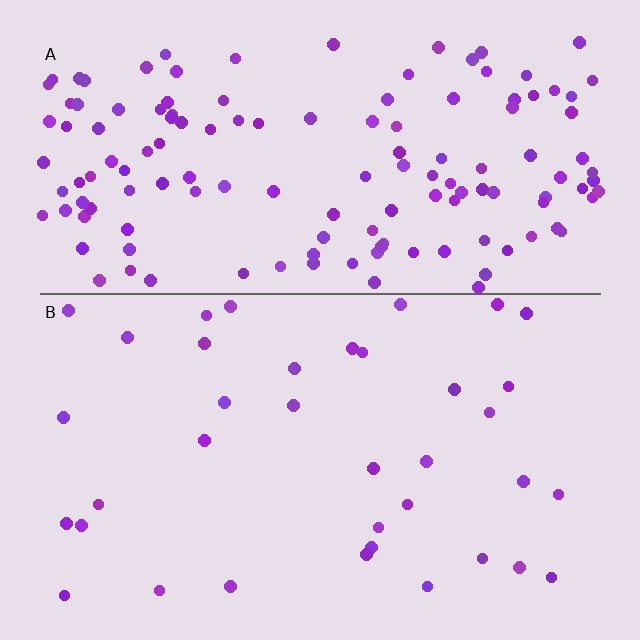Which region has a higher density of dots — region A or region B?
A (the top).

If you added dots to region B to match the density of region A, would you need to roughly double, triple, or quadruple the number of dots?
Approximately quadruple.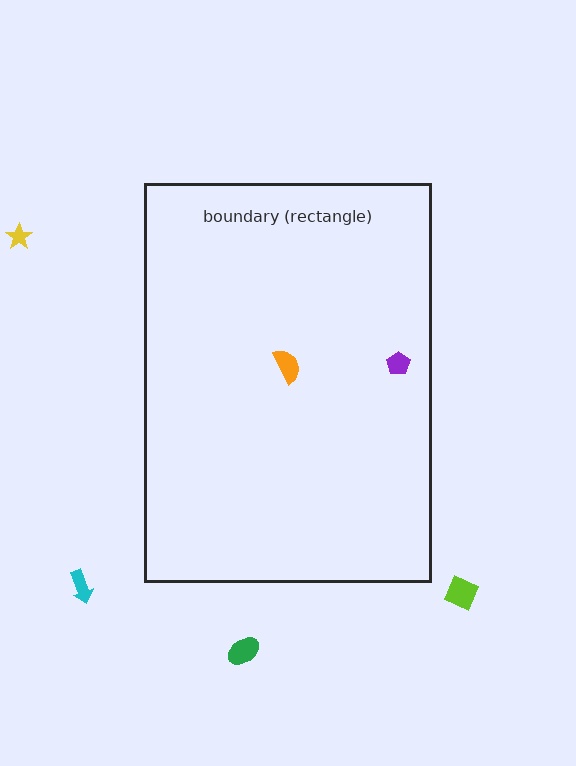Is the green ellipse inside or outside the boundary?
Outside.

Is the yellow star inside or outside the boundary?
Outside.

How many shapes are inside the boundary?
2 inside, 4 outside.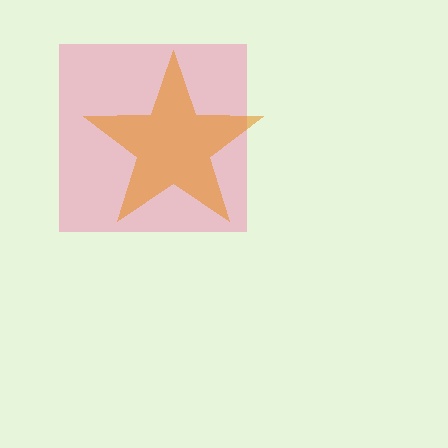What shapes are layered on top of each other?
The layered shapes are: a pink square, an orange star.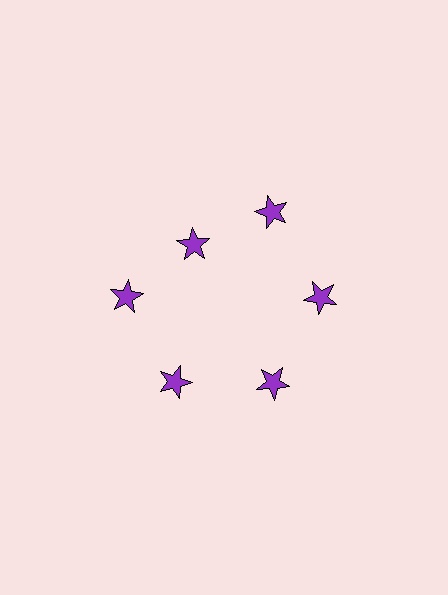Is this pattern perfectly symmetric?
No. The 6 purple stars are arranged in a ring, but one element near the 11 o'clock position is pulled inward toward the center, breaking the 6-fold rotational symmetry.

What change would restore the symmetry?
The symmetry would be restored by moving it outward, back onto the ring so that all 6 stars sit at equal angles and equal distance from the center.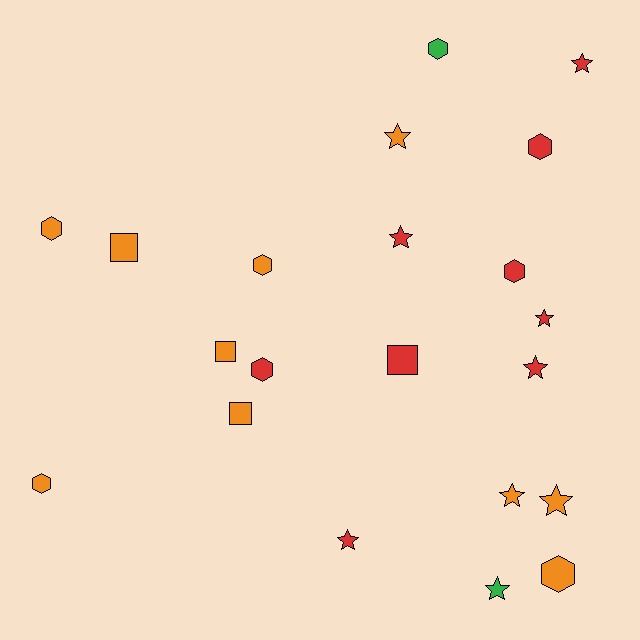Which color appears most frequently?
Orange, with 10 objects.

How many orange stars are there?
There are 3 orange stars.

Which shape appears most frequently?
Star, with 9 objects.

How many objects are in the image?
There are 21 objects.